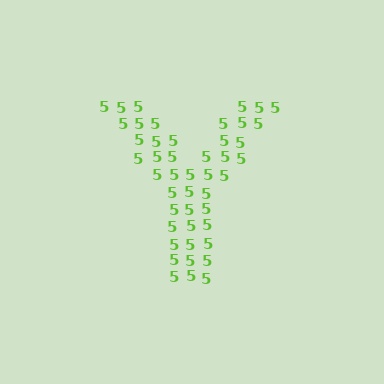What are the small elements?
The small elements are digit 5's.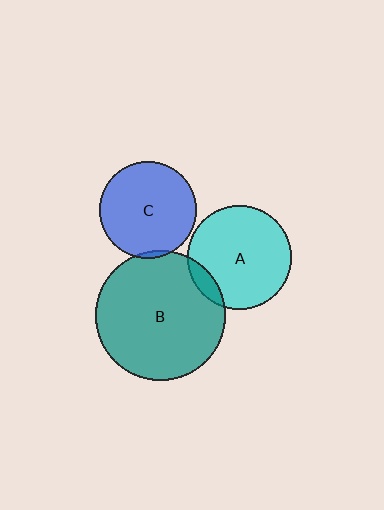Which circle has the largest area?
Circle B (teal).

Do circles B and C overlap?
Yes.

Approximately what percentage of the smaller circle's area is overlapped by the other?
Approximately 5%.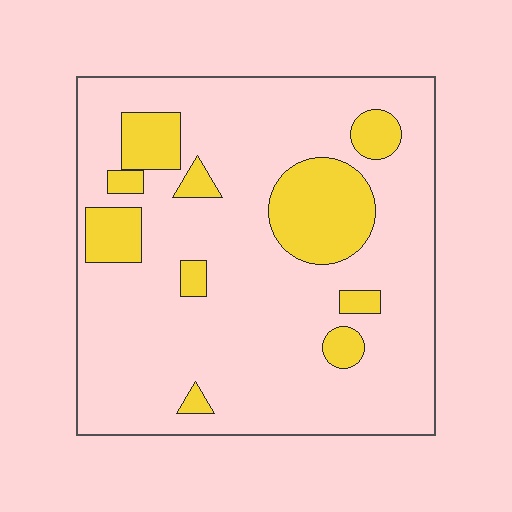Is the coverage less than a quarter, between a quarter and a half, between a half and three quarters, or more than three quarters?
Less than a quarter.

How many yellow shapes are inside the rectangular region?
10.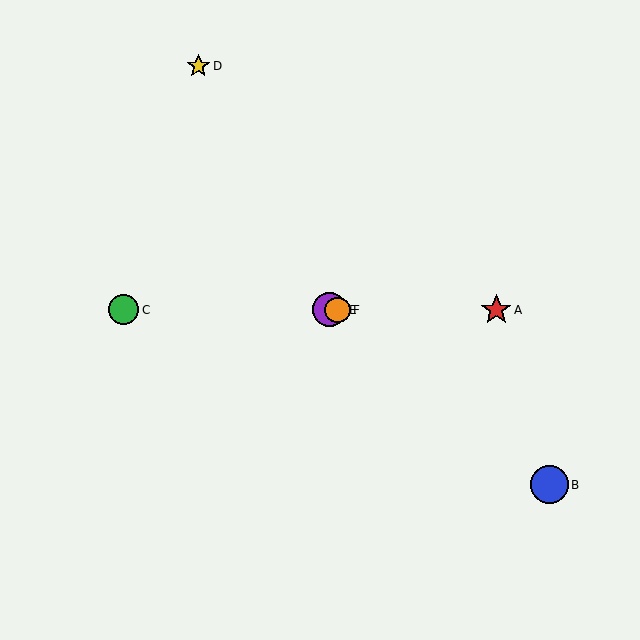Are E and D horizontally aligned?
No, E is at y≈310 and D is at y≈66.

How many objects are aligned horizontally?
4 objects (A, C, E, F) are aligned horizontally.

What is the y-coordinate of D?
Object D is at y≈66.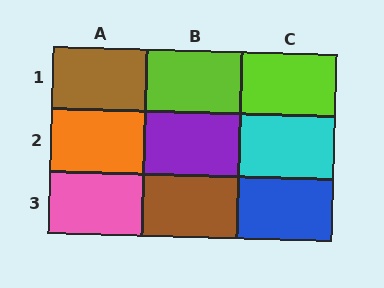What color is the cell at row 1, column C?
Lime.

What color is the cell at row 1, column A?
Brown.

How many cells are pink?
1 cell is pink.